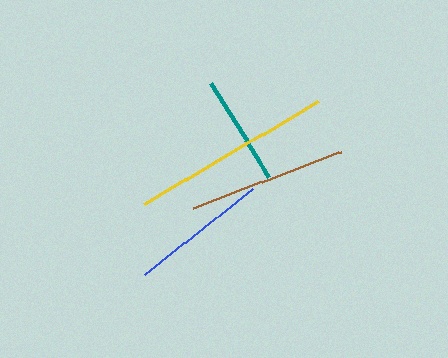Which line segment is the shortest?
The teal line is the shortest at approximately 110 pixels.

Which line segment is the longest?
The yellow line is the longest at approximately 202 pixels.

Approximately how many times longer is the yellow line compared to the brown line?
The yellow line is approximately 1.3 times the length of the brown line.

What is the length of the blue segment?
The blue segment is approximately 138 pixels long.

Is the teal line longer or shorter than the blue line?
The blue line is longer than the teal line.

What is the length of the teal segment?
The teal segment is approximately 110 pixels long.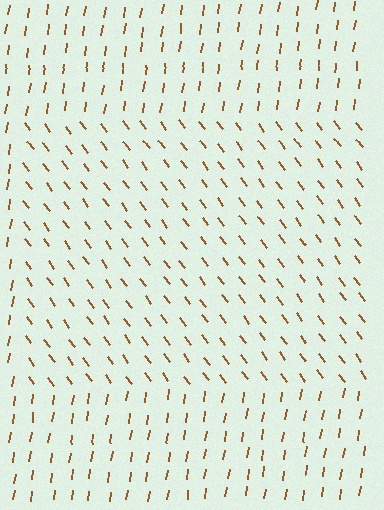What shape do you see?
I see a rectangle.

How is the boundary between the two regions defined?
The boundary is defined purely by a change in line orientation (approximately 45 degrees difference). All lines are the same color and thickness.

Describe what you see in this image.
The image is filled with small brown line segments. A rectangle region in the image has lines oriented differently from the surrounding lines, creating a visible texture boundary.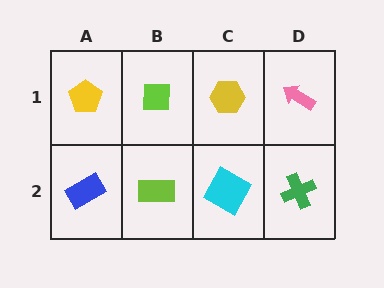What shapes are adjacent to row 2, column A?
A yellow pentagon (row 1, column A), a lime rectangle (row 2, column B).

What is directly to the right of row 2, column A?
A lime rectangle.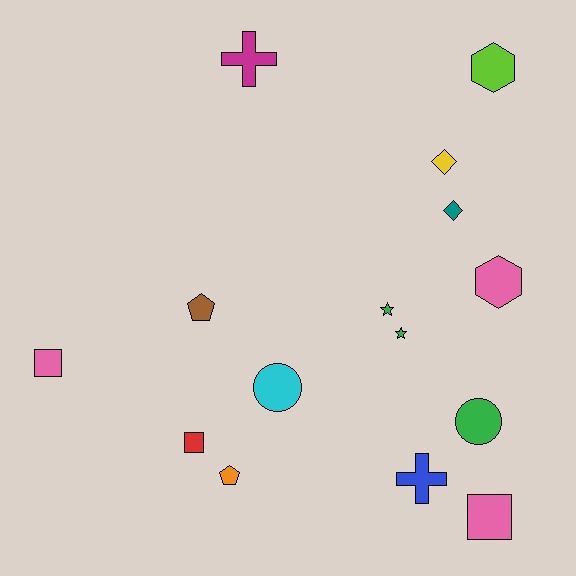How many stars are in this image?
There are 2 stars.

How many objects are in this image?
There are 15 objects.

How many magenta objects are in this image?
There is 1 magenta object.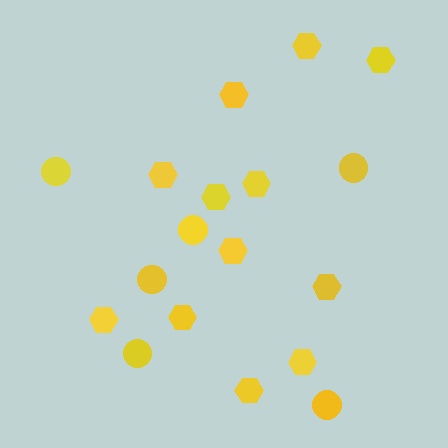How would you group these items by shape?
There are 2 groups: one group of hexagons (12) and one group of circles (6).